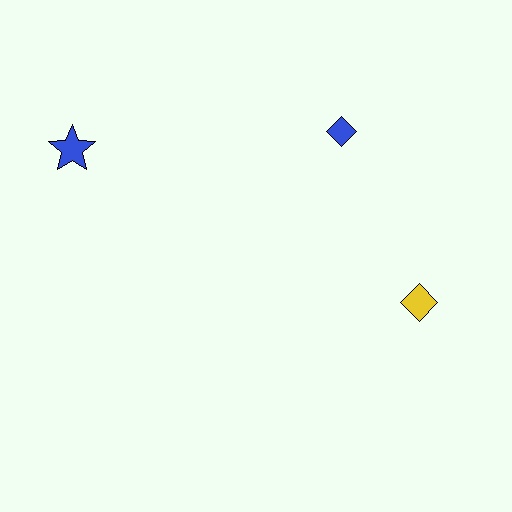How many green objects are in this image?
There are no green objects.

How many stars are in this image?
There is 1 star.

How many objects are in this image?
There are 3 objects.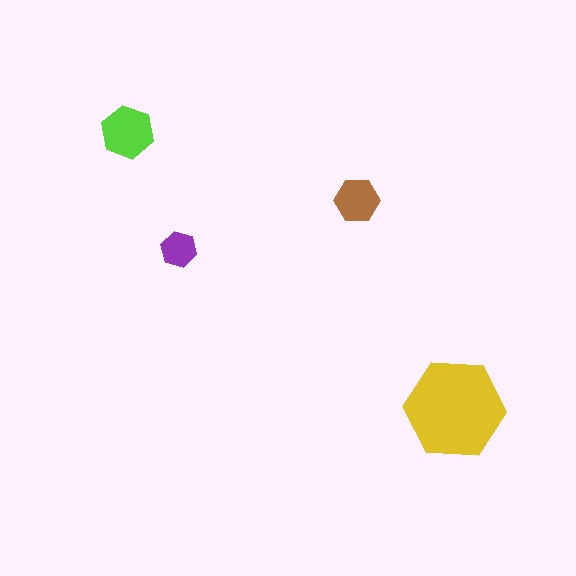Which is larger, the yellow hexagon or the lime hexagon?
The yellow one.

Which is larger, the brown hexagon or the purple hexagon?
The brown one.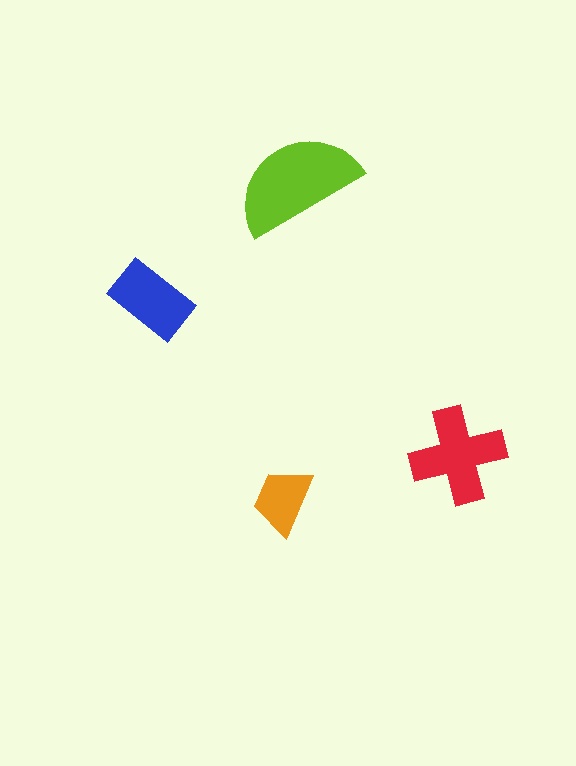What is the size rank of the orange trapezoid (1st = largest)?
4th.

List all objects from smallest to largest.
The orange trapezoid, the blue rectangle, the red cross, the lime semicircle.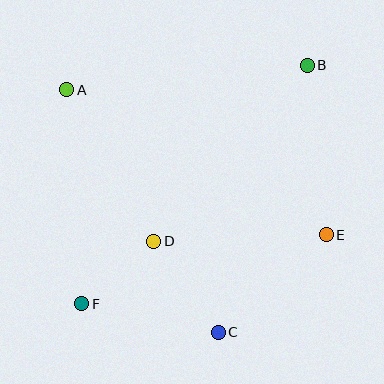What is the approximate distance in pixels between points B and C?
The distance between B and C is approximately 282 pixels.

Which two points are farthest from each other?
Points B and F are farthest from each other.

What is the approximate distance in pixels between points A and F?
The distance between A and F is approximately 215 pixels.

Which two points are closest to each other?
Points D and F are closest to each other.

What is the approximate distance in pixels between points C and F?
The distance between C and F is approximately 139 pixels.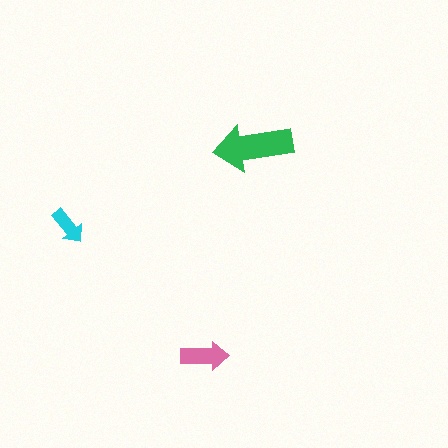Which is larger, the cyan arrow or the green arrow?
The green one.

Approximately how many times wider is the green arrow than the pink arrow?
About 1.5 times wider.